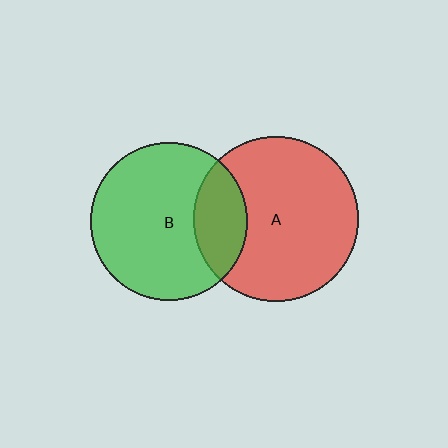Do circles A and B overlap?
Yes.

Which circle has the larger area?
Circle A (red).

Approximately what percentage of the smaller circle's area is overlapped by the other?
Approximately 25%.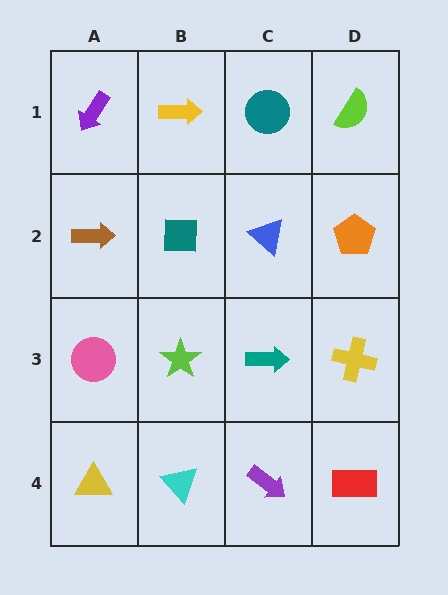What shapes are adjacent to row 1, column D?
An orange pentagon (row 2, column D), a teal circle (row 1, column C).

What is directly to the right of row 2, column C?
An orange pentagon.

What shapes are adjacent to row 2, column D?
A lime semicircle (row 1, column D), a yellow cross (row 3, column D), a blue triangle (row 2, column C).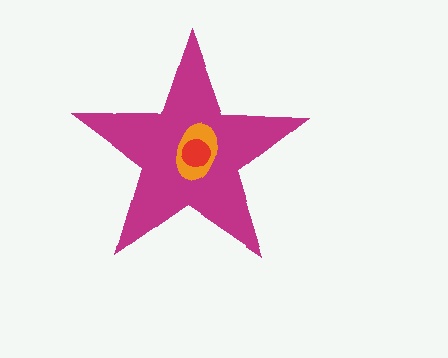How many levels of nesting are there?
3.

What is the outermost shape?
The magenta star.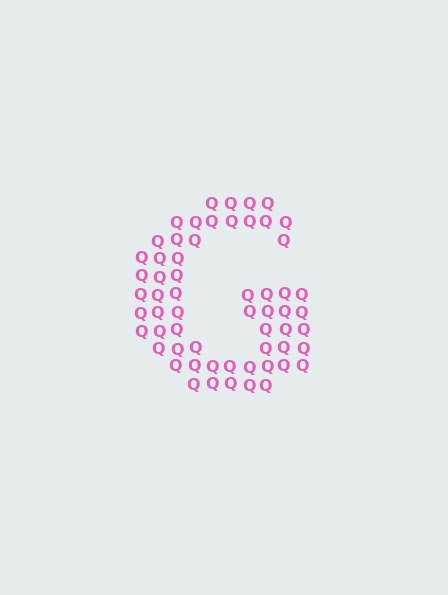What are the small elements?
The small elements are letter Q's.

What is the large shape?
The large shape is the letter G.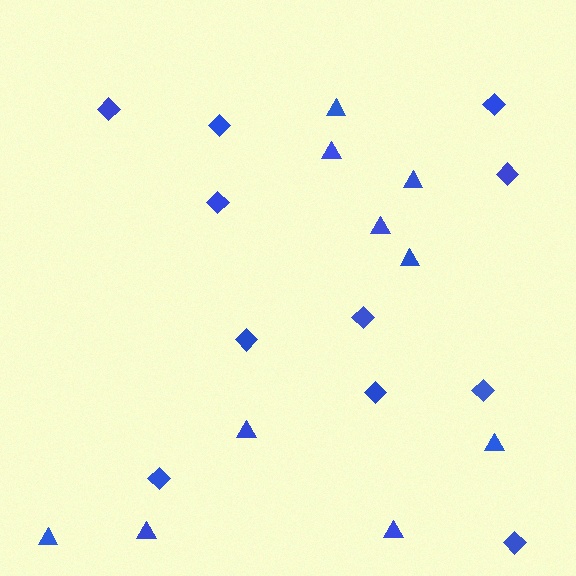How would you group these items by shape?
There are 2 groups: one group of diamonds (11) and one group of triangles (10).